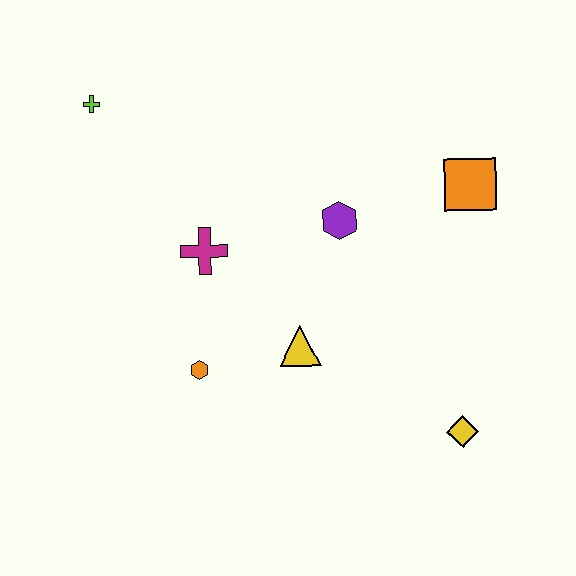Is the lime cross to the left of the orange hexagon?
Yes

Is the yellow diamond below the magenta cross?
Yes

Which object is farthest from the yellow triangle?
The lime cross is farthest from the yellow triangle.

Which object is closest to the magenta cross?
The orange hexagon is closest to the magenta cross.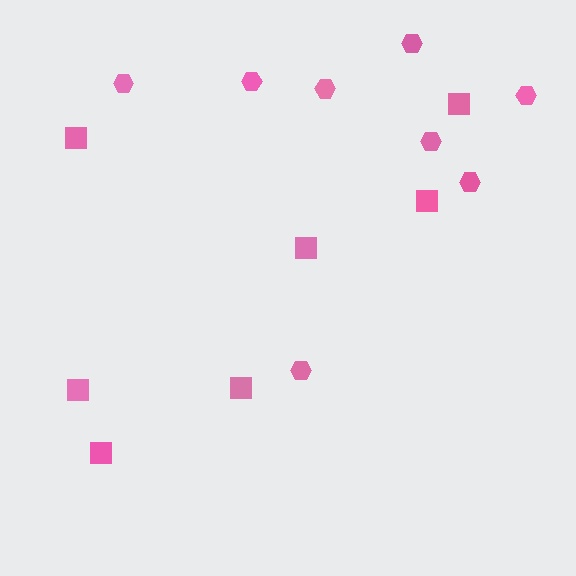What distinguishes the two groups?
There are 2 groups: one group of hexagons (8) and one group of squares (7).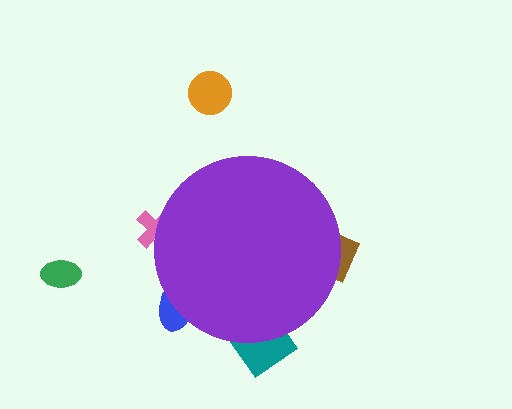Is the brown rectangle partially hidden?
Yes, the brown rectangle is partially hidden behind the purple circle.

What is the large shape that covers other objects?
A purple circle.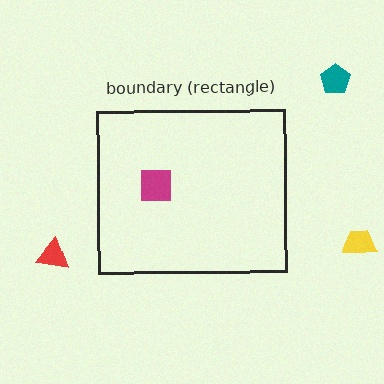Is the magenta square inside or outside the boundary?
Inside.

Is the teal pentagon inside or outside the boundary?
Outside.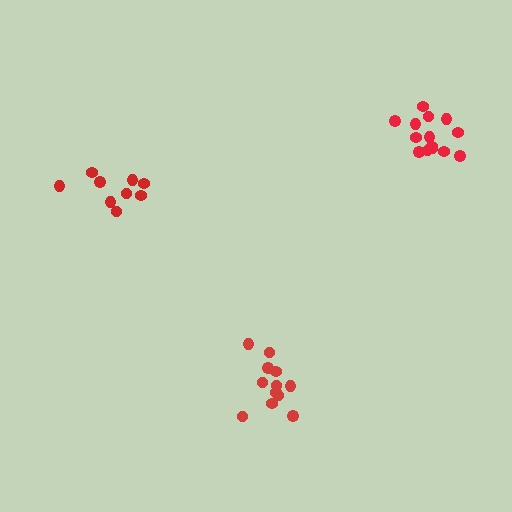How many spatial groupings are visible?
There are 3 spatial groupings.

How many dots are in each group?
Group 1: 14 dots, Group 2: 12 dots, Group 3: 9 dots (35 total).